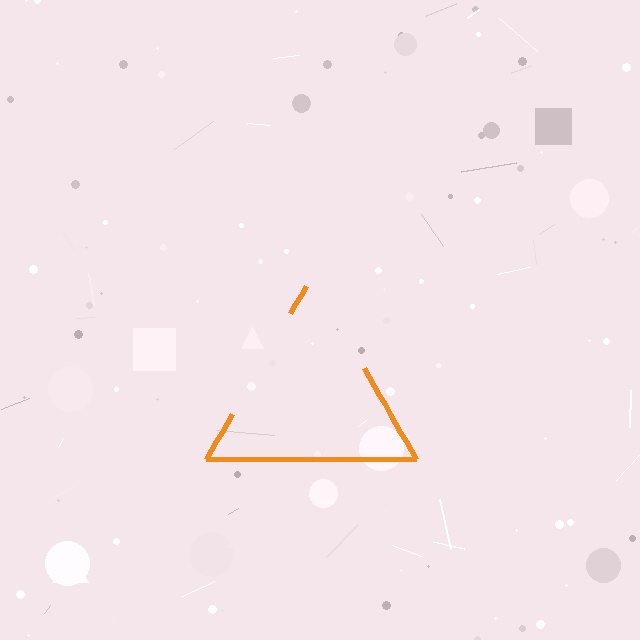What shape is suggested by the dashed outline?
The dashed outline suggests a triangle.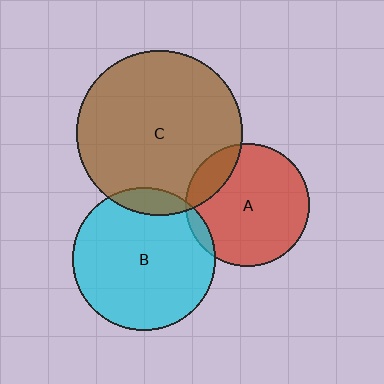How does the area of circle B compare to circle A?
Approximately 1.4 times.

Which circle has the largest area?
Circle C (brown).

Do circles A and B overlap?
Yes.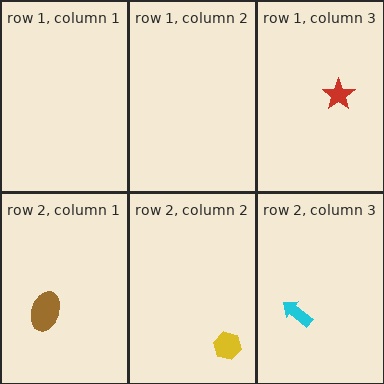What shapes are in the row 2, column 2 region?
The yellow hexagon.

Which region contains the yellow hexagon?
The row 2, column 2 region.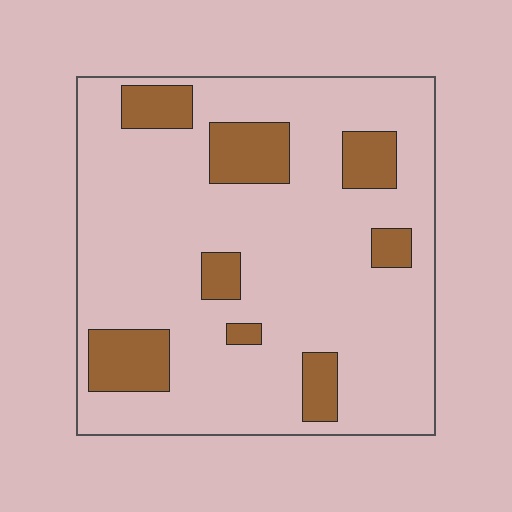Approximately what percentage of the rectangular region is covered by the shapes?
Approximately 20%.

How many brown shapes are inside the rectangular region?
8.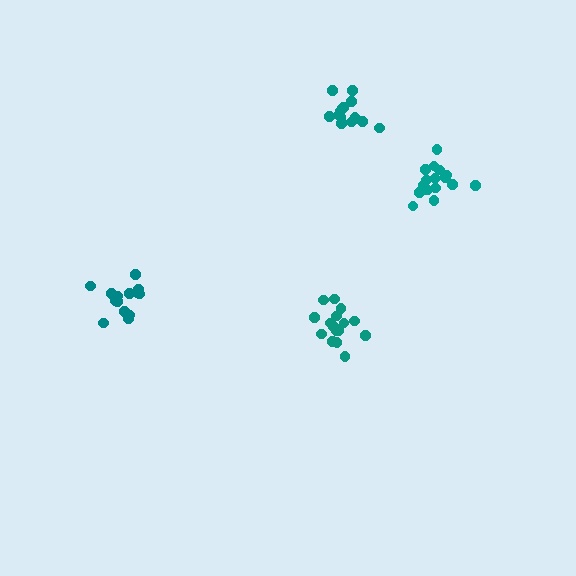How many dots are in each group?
Group 1: 15 dots, Group 2: 17 dots, Group 3: 14 dots, Group 4: 16 dots (62 total).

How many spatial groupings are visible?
There are 4 spatial groupings.